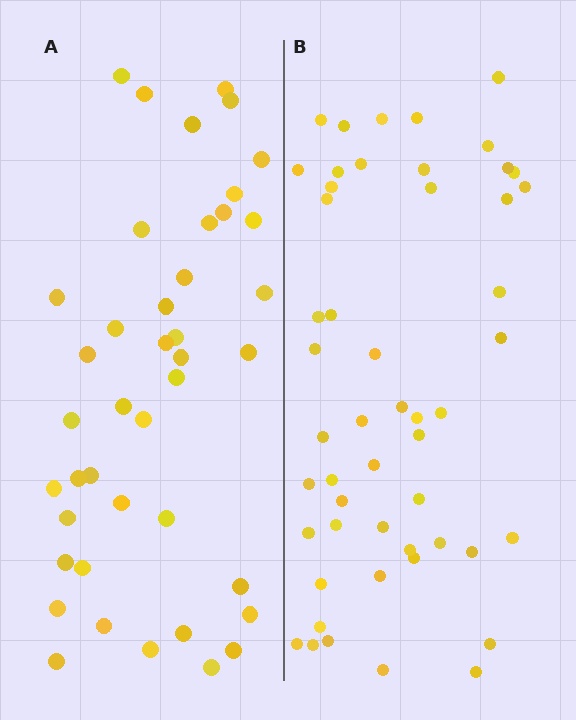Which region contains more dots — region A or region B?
Region B (the right region) has more dots.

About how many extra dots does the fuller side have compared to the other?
Region B has roughly 8 or so more dots than region A.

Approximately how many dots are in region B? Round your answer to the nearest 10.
About 50 dots. (The exact count is 51, which rounds to 50.)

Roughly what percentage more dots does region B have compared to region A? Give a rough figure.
About 20% more.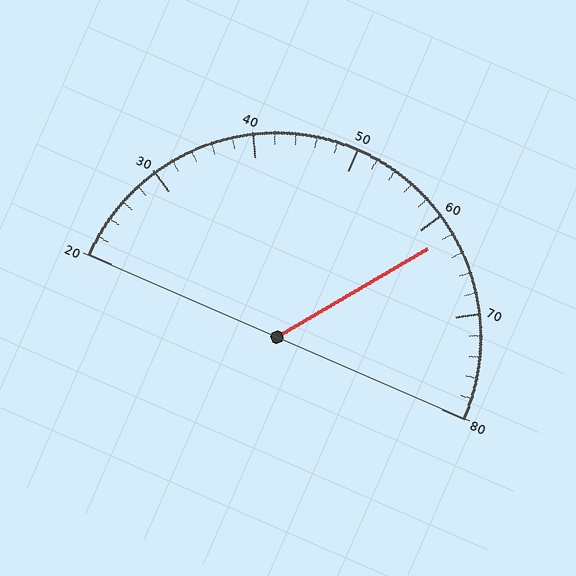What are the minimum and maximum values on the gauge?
The gauge ranges from 20 to 80.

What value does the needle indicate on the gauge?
The needle indicates approximately 62.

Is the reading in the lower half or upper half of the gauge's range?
The reading is in the upper half of the range (20 to 80).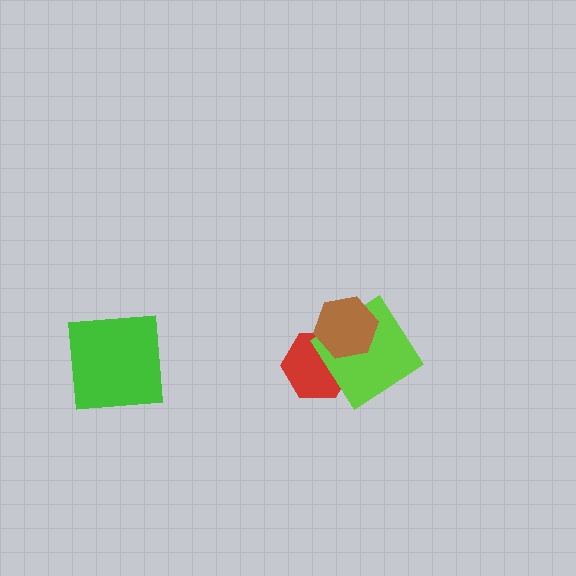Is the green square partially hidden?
No, no other shape covers it.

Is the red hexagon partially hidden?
Yes, it is partially covered by another shape.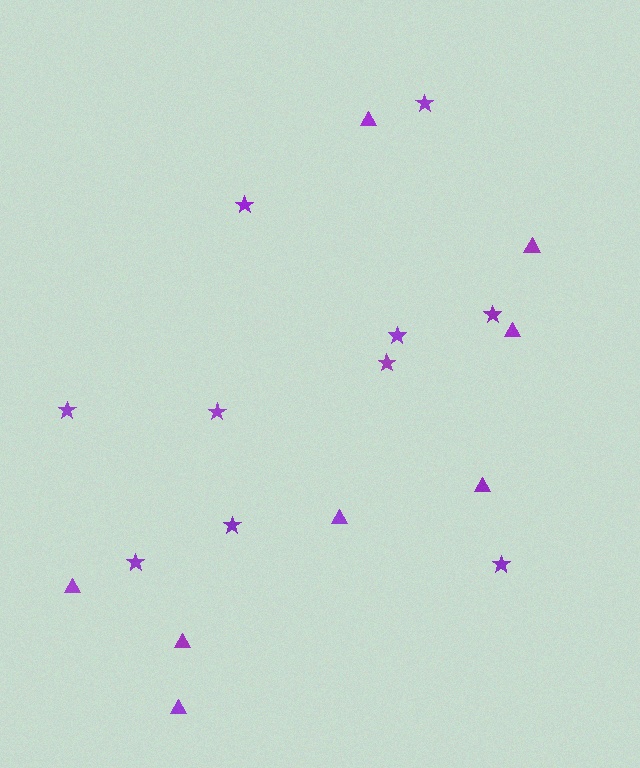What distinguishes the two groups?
There are 2 groups: one group of triangles (8) and one group of stars (10).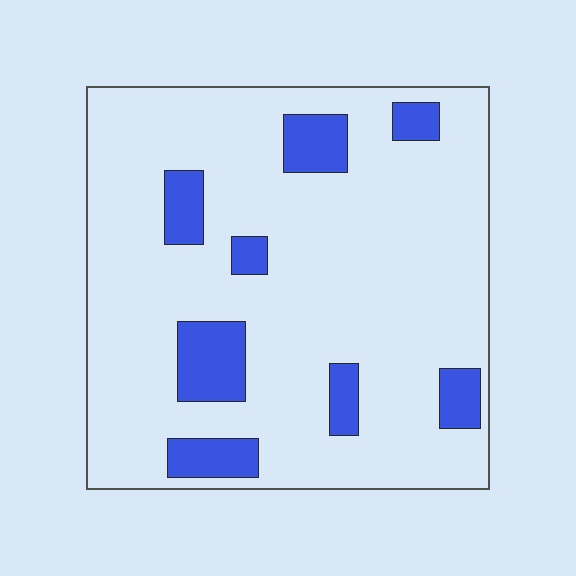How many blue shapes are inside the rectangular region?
8.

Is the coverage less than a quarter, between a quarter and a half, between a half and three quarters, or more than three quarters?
Less than a quarter.